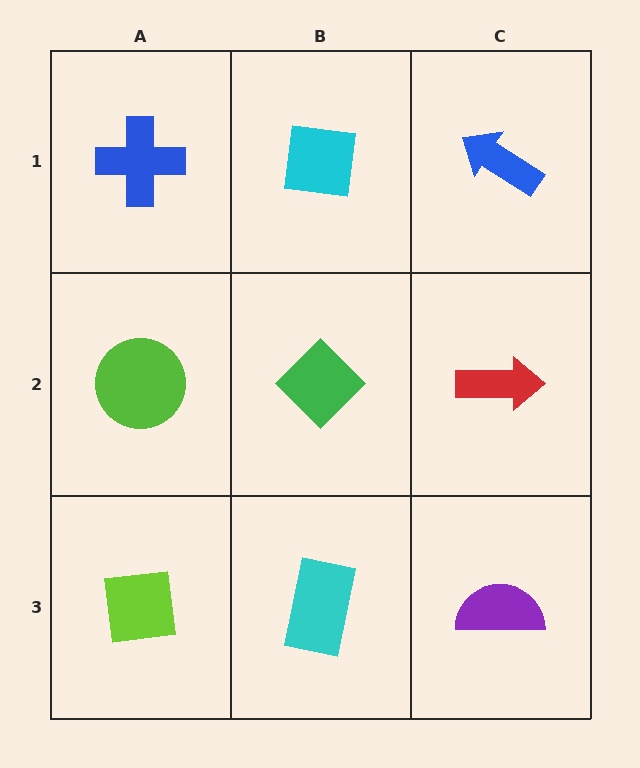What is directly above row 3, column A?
A lime circle.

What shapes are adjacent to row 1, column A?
A lime circle (row 2, column A), a cyan square (row 1, column B).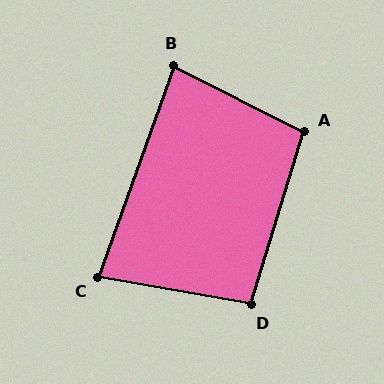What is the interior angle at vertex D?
Approximately 97 degrees (obtuse).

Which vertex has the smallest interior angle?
C, at approximately 80 degrees.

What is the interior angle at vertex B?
Approximately 83 degrees (acute).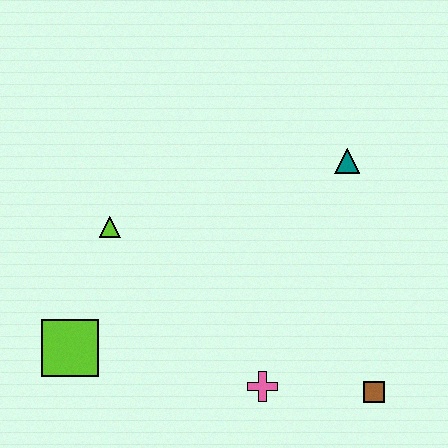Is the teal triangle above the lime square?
Yes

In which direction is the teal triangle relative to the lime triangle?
The teal triangle is to the right of the lime triangle.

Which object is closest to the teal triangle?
The brown square is closest to the teal triangle.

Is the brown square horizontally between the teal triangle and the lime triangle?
No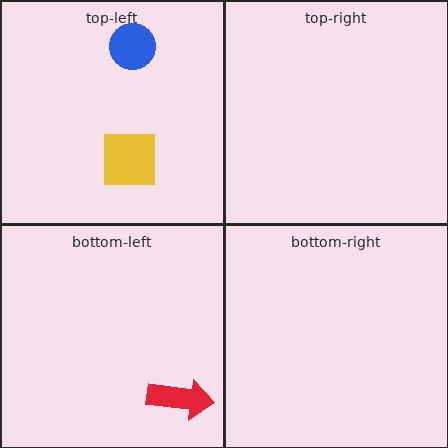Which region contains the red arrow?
The bottom-left region.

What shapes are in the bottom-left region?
The red arrow.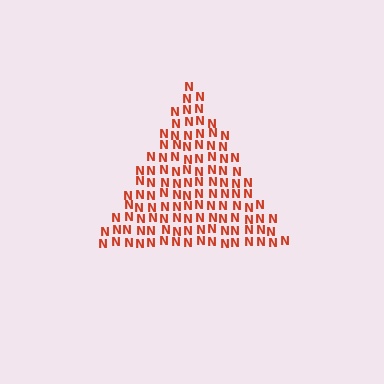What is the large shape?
The large shape is a triangle.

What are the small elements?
The small elements are letter N's.